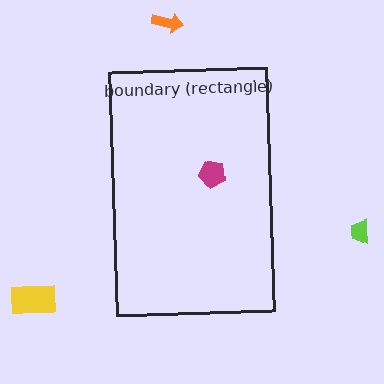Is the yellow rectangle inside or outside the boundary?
Outside.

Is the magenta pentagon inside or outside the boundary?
Inside.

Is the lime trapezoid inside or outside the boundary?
Outside.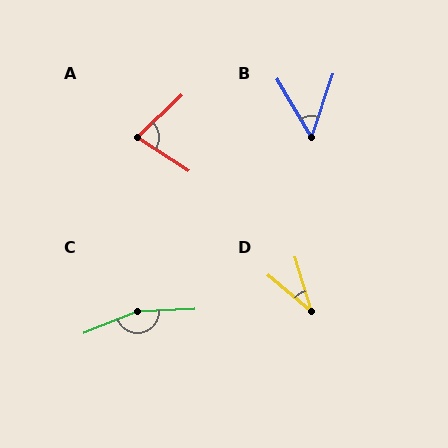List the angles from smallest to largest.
D (33°), B (49°), A (77°), C (161°).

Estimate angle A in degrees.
Approximately 77 degrees.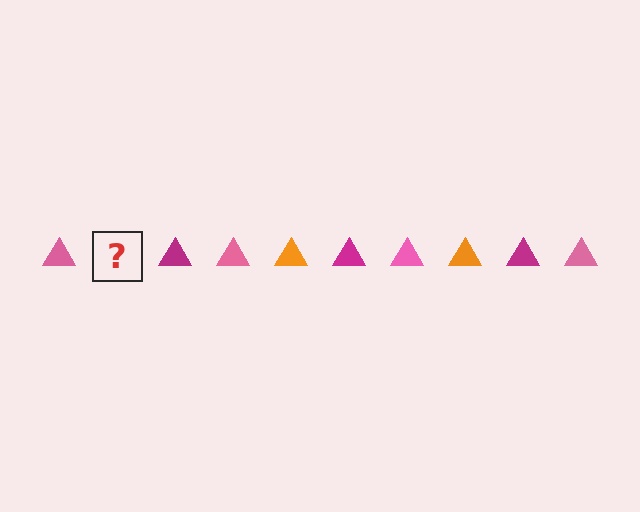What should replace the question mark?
The question mark should be replaced with an orange triangle.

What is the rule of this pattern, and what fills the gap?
The rule is that the pattern cycles through pink, orange, magenta triangles. The gap should be filled with an orange triangle.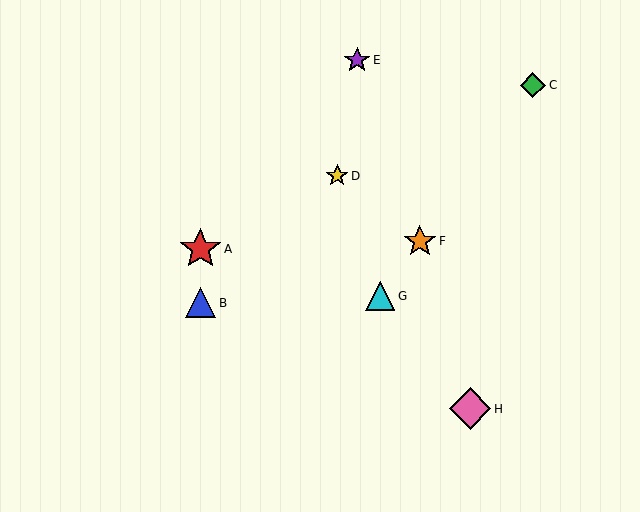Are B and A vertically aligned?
Yes, both are at x≈200.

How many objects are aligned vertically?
2 objects (A, B) are aligned vertically.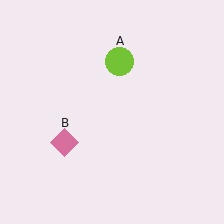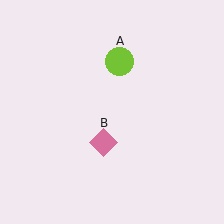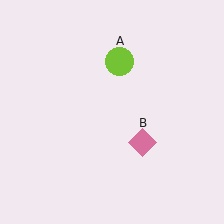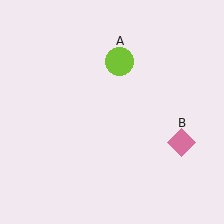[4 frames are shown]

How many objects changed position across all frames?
1 object changed position: pink diamond (object B).